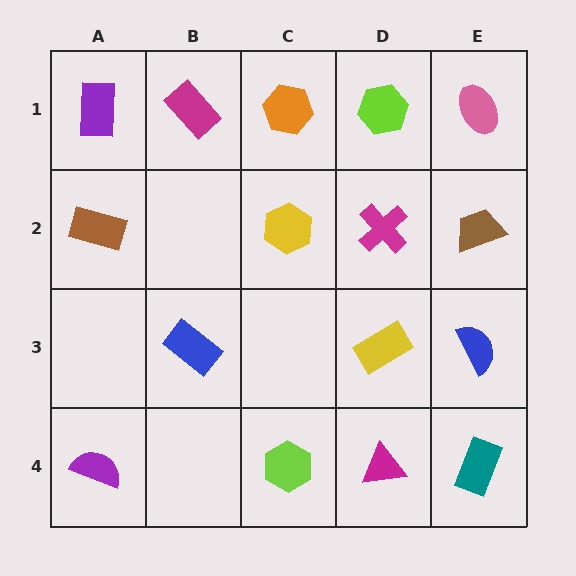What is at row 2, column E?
A brown trapezoid.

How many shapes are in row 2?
4 shapes.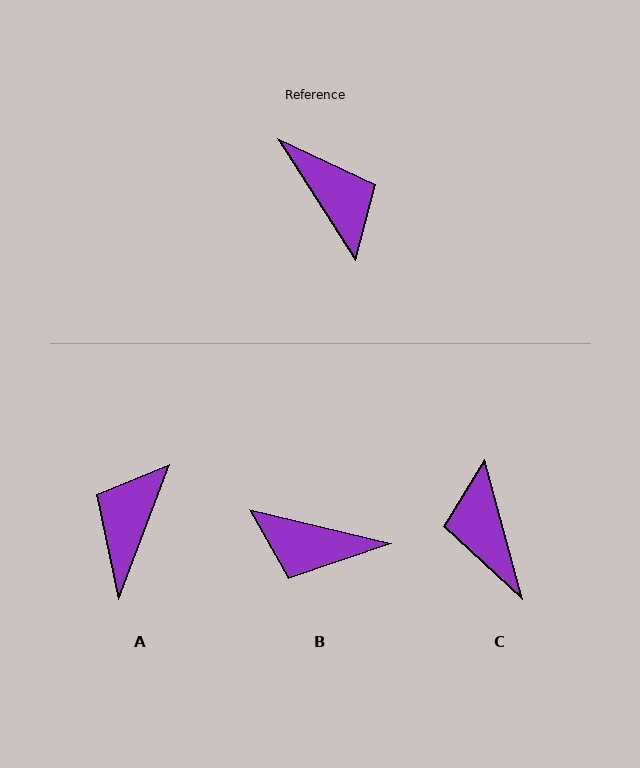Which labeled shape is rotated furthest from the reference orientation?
C, about 163 degrees away.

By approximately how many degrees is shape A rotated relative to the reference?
Approximately 127 degrees counter-clockwise.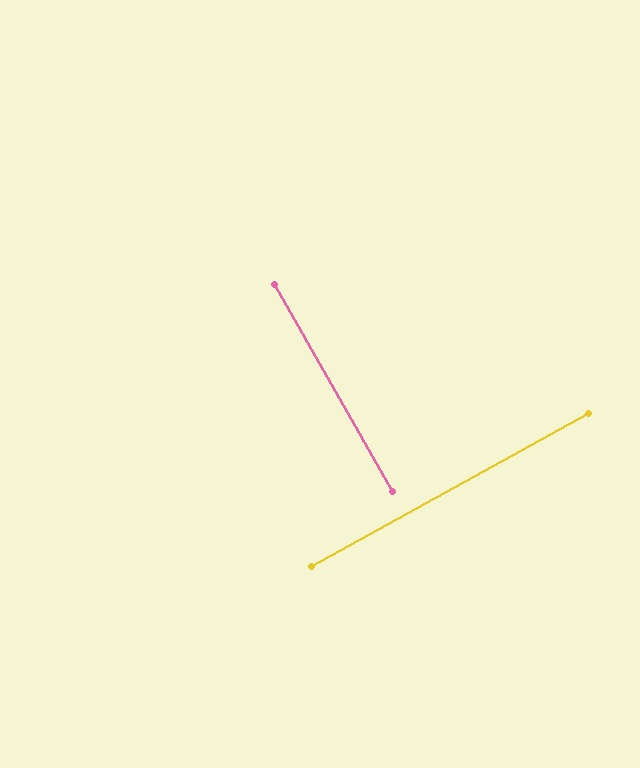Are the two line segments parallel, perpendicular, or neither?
Perpendicular — they meet at approximately 89°.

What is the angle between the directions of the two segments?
Approximately 89 degrees.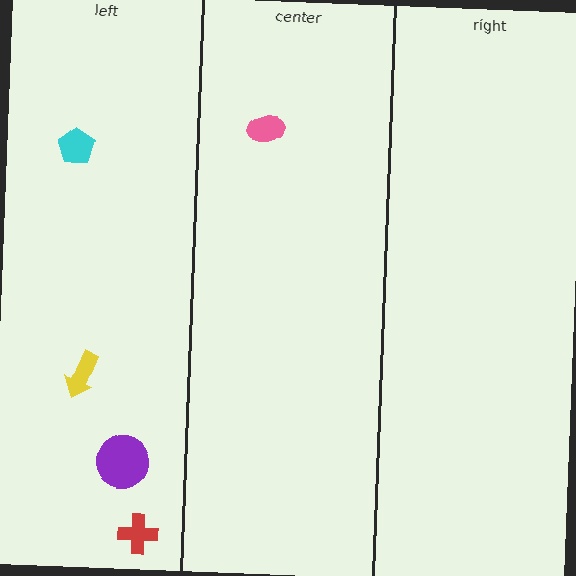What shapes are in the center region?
The pink ellipse.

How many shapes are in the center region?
1.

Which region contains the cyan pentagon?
The left region.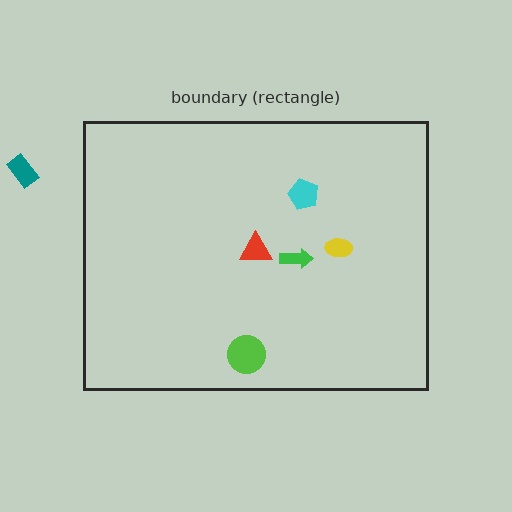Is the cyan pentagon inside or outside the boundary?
Inside.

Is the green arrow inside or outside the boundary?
Inside.